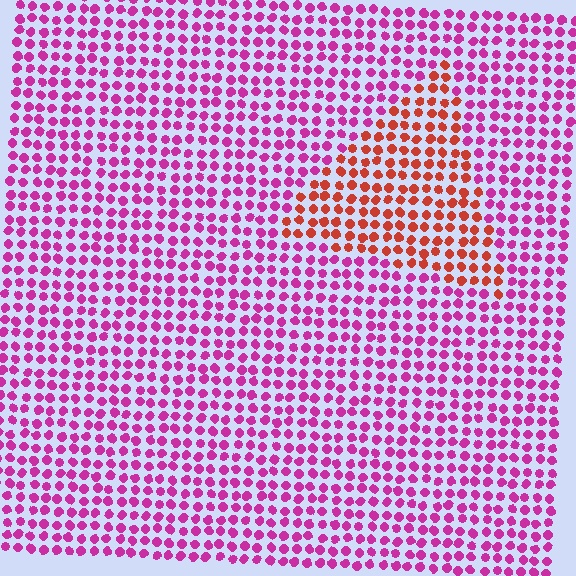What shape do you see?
I see a triangle.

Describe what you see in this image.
The image is filled with small magenta elements in a uniform arrangement. A triangle-shaped region is visible where the elements are tinted to a slightly different hue, forming a subtle color boundary.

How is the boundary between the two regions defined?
The boundary is defined purely by a slight shift in hue (about 50 degrees). Spacing, size, and orientation are identical on both sides.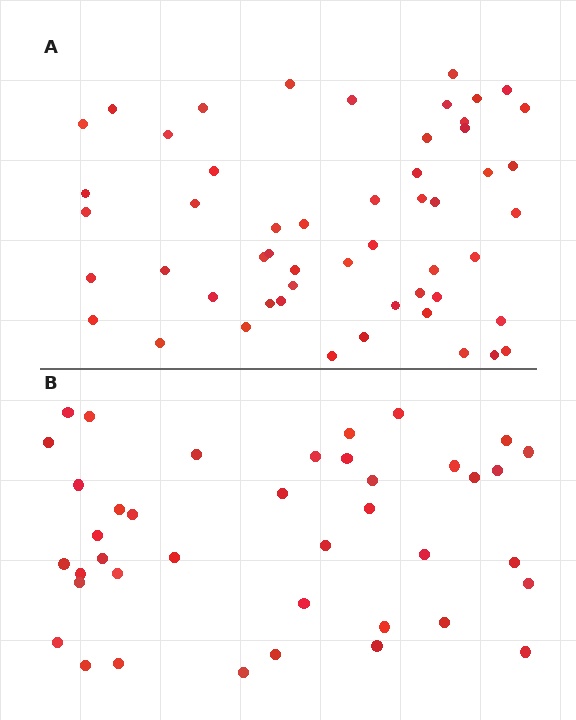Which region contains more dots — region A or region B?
Region A (the top region) has more dots.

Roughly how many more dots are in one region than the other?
Region A has approximately 15 more dots than region B.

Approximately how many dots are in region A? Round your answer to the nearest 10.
About 50 dots. (The exact count is 53, which rounds to 50.)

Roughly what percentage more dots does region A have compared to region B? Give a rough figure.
About 30% more.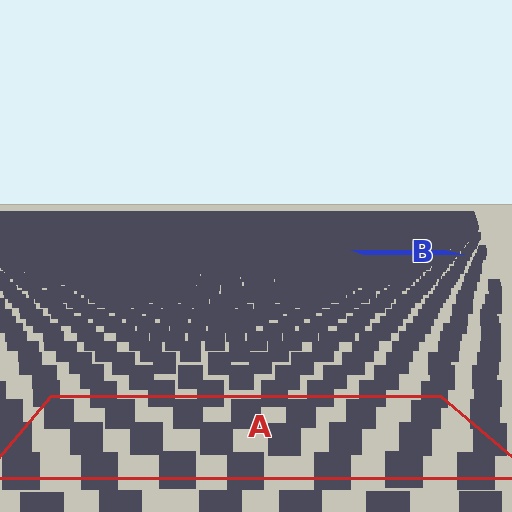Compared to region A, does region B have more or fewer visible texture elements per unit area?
Region B has more texture elements per unit area — they are packed more densely because it is farther away.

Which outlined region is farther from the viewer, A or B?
Region B is farther from the viewer — the texture elements inside it appear smaller and more densely packed.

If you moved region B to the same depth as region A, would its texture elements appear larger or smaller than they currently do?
They would appear larger. At a closer depth, the same texture elements are projected at a bigger on-screen size.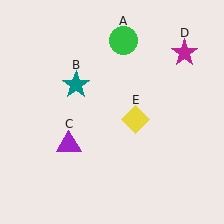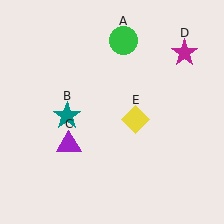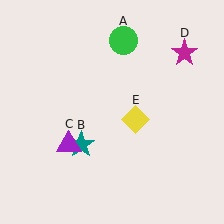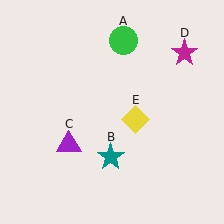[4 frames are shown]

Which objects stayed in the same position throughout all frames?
Green circle (object A) and purple triangle (object C) and magenta star (object D) and yellow diamond (object E) remained stationary.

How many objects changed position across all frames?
1 object changed position: teal star (object B).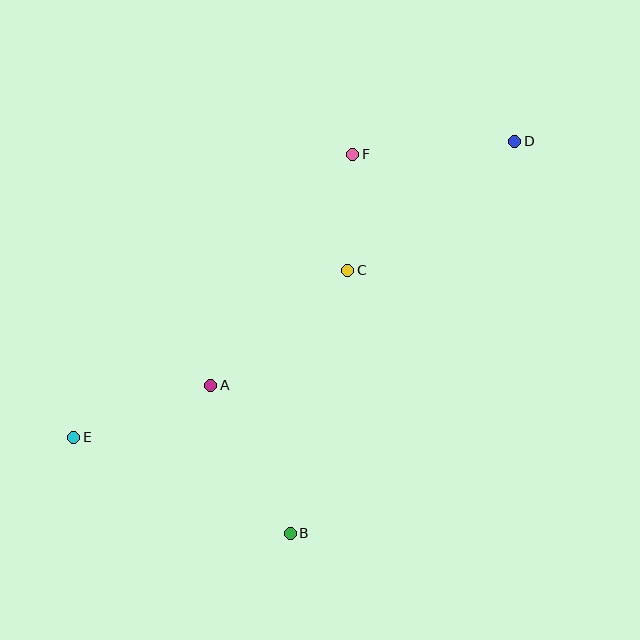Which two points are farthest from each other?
Points D and E are farthest from each other.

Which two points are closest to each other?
Points C and F are closest to each other.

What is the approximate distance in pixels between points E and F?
The distance between E and F is approximately 397 pixels.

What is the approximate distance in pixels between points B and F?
The distance between B and F is approximately 384 pixels.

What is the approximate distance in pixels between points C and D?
The distance between C and D is approximately 211 pixels.